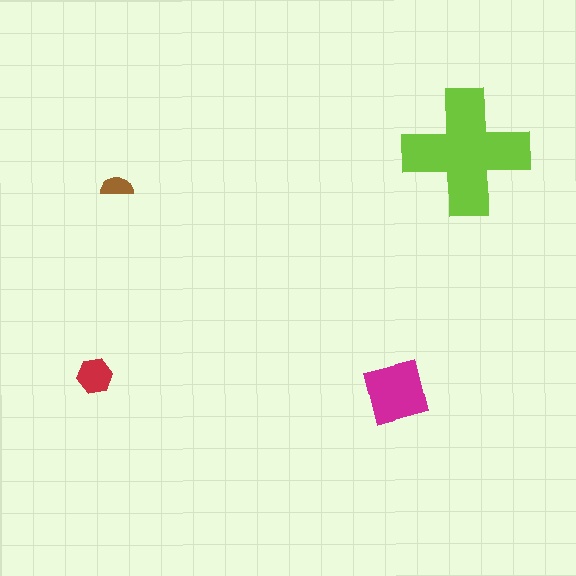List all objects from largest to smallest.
The lime cross, the magenta square, the red hexagon, the brown semicircle.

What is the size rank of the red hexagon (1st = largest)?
3rd.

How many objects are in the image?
There are 4 objects in the image.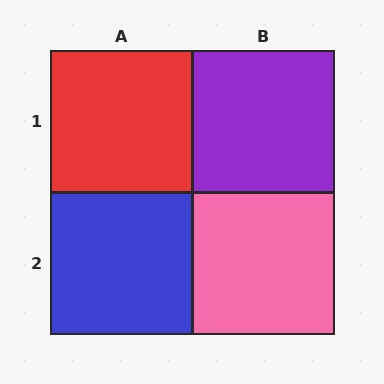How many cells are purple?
1 cell is purple.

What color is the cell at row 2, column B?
Pink.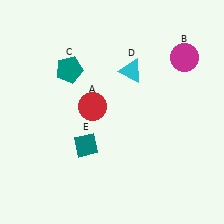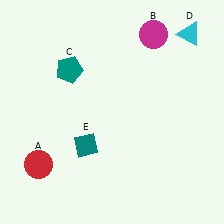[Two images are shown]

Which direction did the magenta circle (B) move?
The magenta circle (B) moved left.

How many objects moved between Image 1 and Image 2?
3 objects moved between the two images.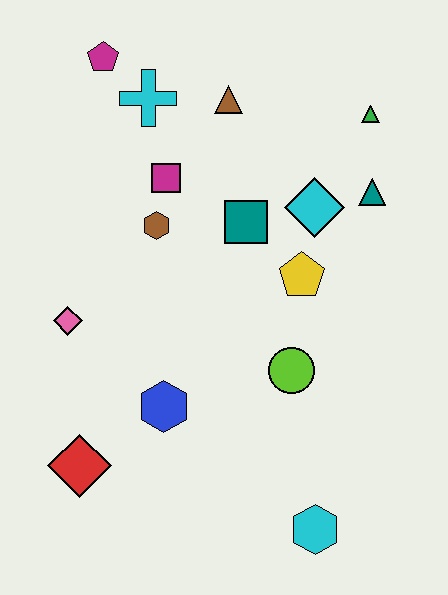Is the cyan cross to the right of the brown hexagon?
No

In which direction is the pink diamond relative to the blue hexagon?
The pink diamond is to the left of the blue hexagon.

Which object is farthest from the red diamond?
The green triangle is farthest from the red diamond.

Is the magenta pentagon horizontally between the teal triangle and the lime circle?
No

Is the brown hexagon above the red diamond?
Yes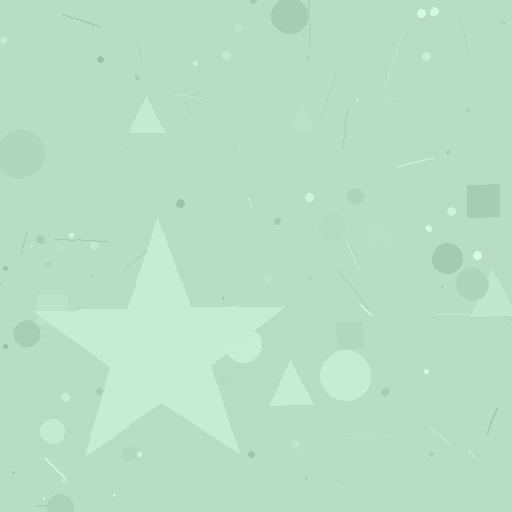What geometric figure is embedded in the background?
A star is embedded in the background.